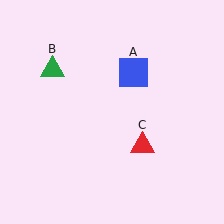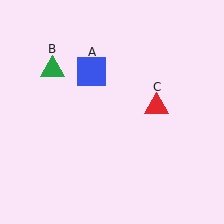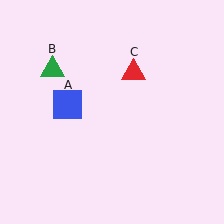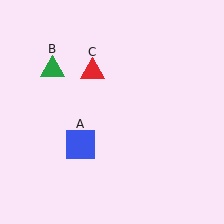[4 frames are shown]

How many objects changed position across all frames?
2 objects changed position: blue square (object A), red triangle (object C).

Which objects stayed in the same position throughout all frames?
Green triangle (object B) remained stationary.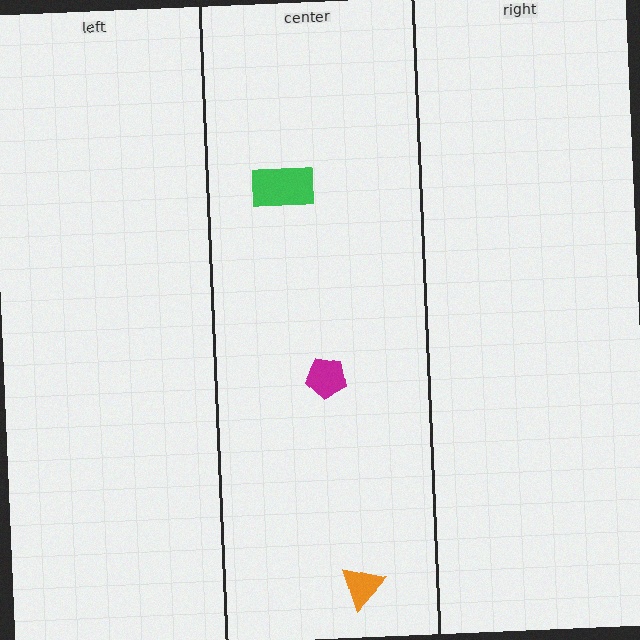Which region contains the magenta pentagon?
The center region.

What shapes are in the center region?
The orange triangle, the green rectangle, the magenta pentagon.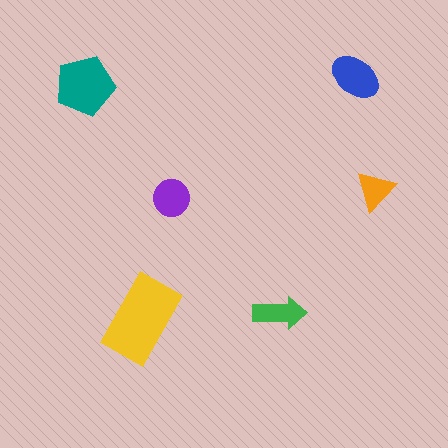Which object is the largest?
The yellow rectangle.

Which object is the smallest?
The orange triangle.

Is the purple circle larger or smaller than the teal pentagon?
Smaller.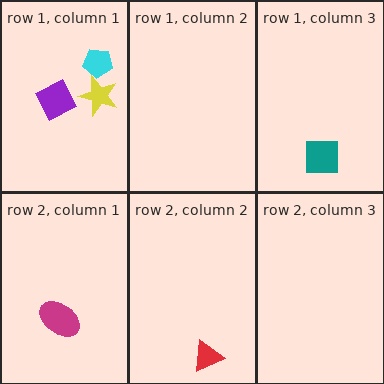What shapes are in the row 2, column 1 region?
The magenta ellipse.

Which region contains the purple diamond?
The row 1, column 1 region.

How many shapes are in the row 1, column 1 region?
3.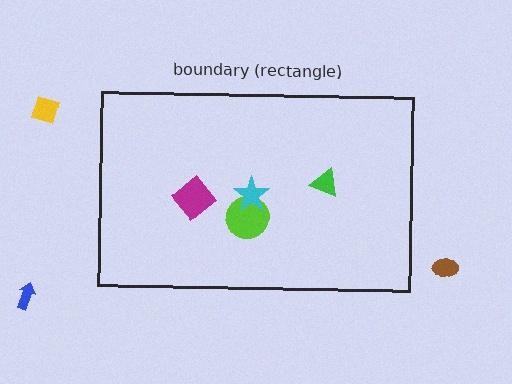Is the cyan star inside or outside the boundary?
Inside.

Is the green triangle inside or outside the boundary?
Inside.